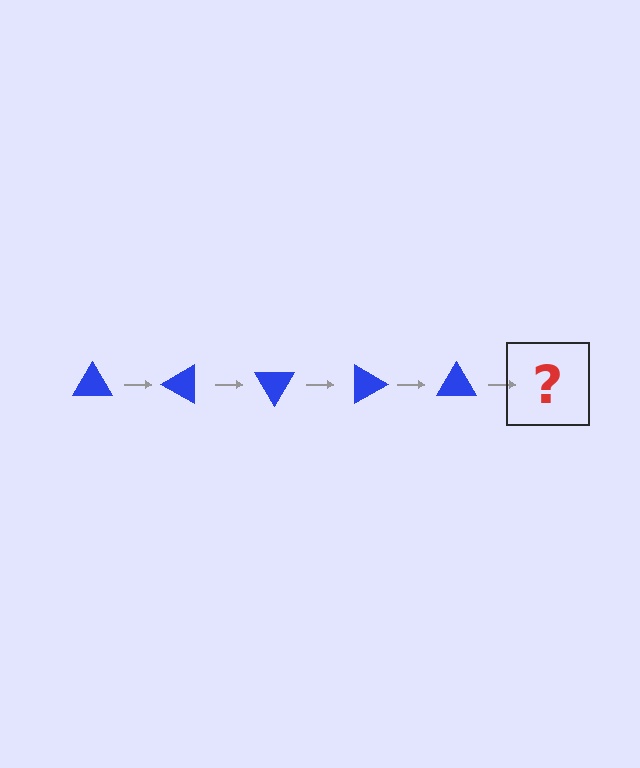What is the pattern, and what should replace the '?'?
The pattern is that the triangle rotates 30 degrees each step. The '?' should be a blue triangle rotated 150 degrees.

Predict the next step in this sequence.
The next step is a blue triangle rotated 150 degrees.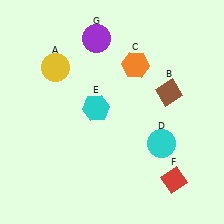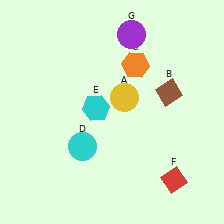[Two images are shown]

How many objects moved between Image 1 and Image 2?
3 objects moved between the two images.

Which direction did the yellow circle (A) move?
The yellow circle (A) moved right.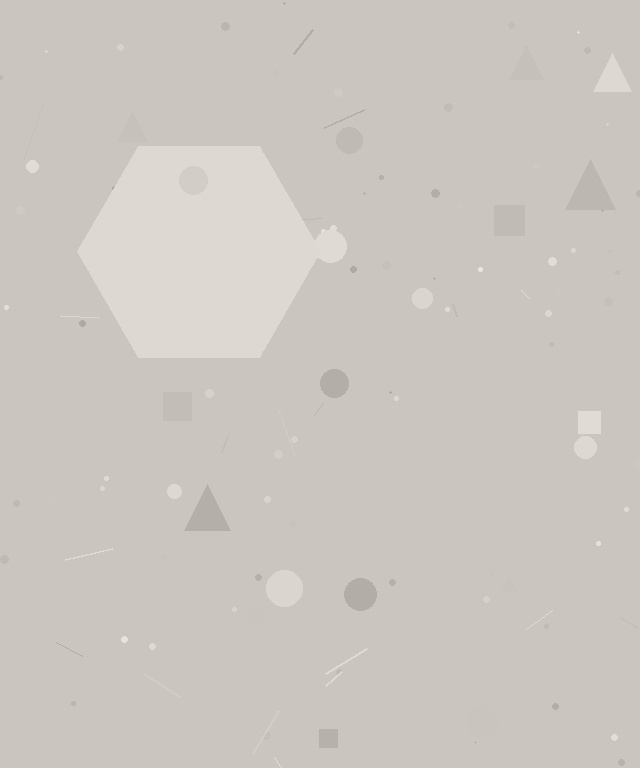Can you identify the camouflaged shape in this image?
The camouflaged shape is a hexagon.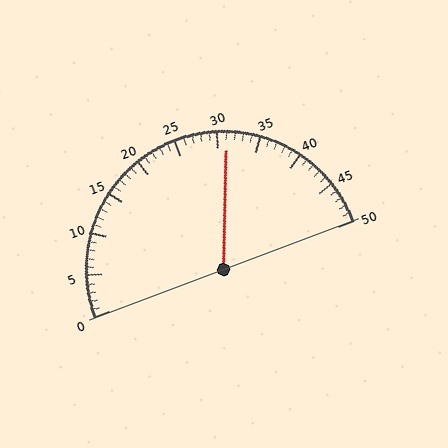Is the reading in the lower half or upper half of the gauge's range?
The reading is in the upper half of the range (0 to 50).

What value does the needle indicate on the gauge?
The needle indicates approximately 31.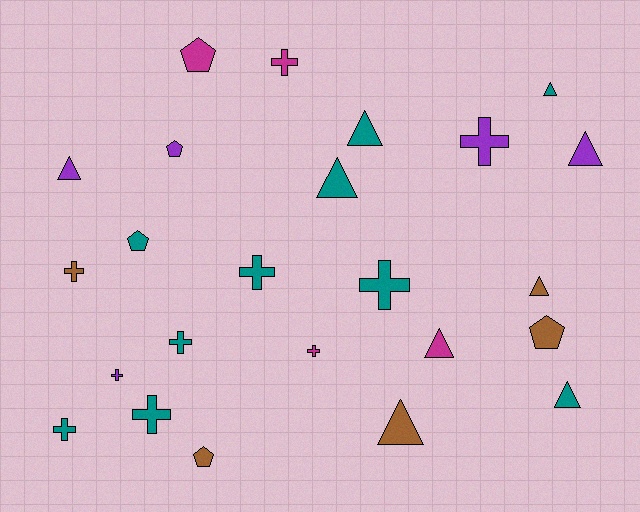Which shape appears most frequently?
Cross, with 10 objects.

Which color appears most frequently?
Teal, with 10 objects.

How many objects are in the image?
There are 24 objects.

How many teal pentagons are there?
There is 1 teal pentagon.